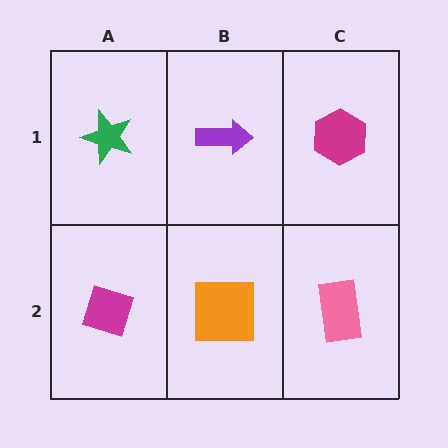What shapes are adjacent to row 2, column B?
A purple arrow (row 1, column B), a magenta diamond (row 2, column A), a pink rectangle (row 2, column C).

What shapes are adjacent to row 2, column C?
A magenta hexagon (row 1, column C), an orange square (row 2, column B).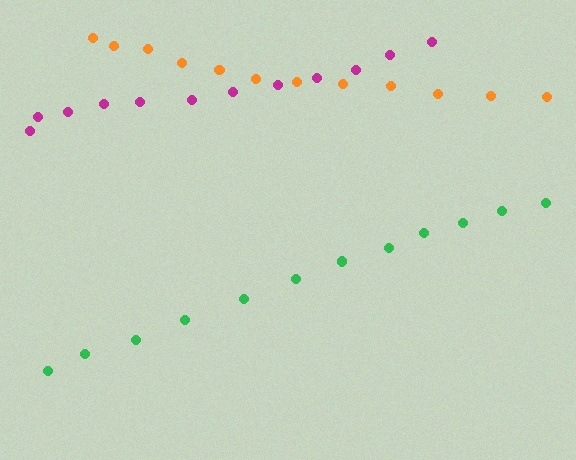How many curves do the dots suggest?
There are 3 distinct paths.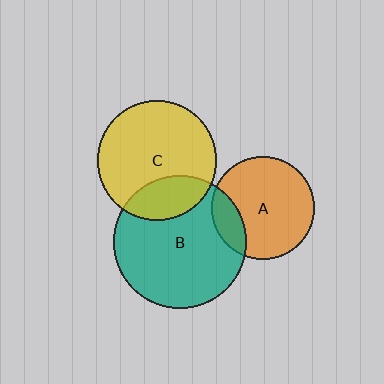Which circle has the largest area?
Circle B (teal).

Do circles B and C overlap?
Yes.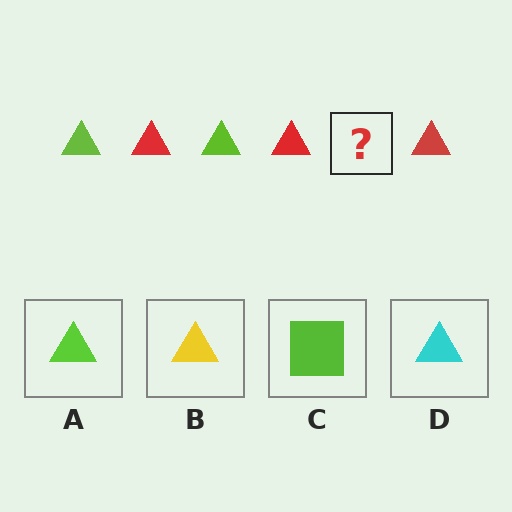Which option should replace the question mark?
Option A.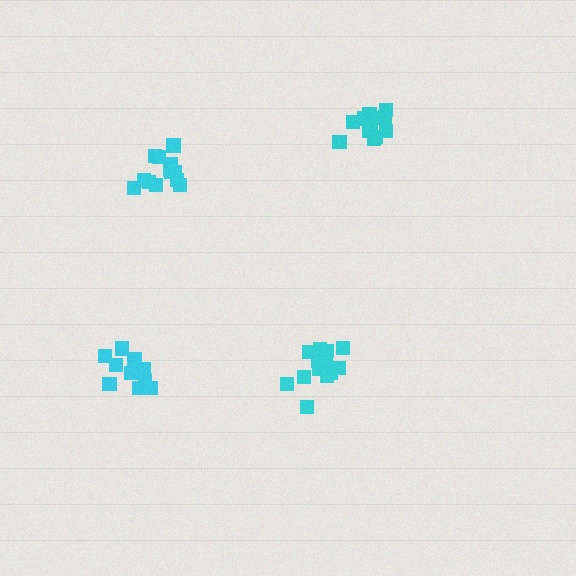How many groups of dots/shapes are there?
There are 4 groups.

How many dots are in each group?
Group 1: 15 dots, Group 2: 13 dots, Group 3: 12 dots, Group 4: 14 dots (54 total).